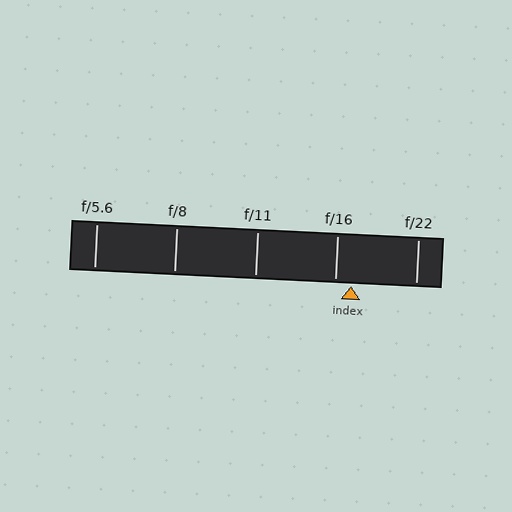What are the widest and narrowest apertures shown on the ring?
The widest aperture shown is f/5.6 and the narrowest is f/22.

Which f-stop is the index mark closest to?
The index mark is closest to f/16.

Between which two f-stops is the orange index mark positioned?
The index mark is between f/16 and f/22.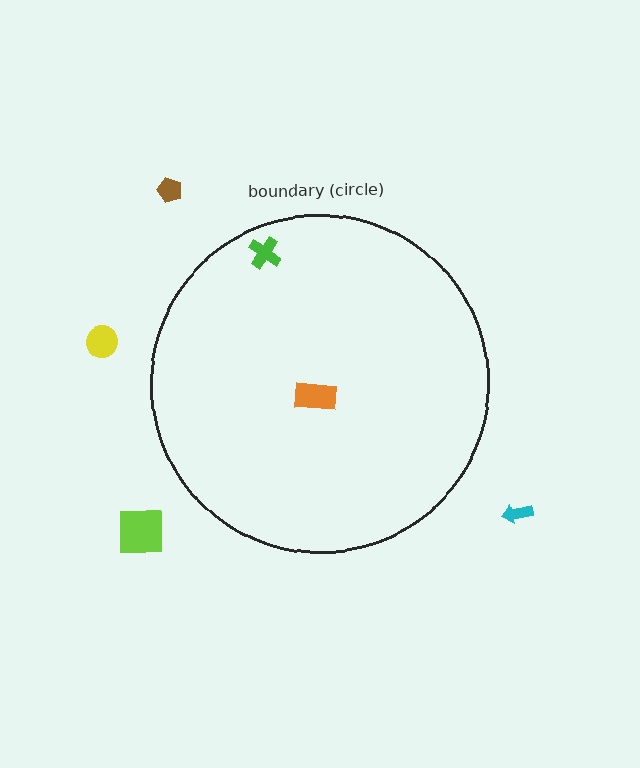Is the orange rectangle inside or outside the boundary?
Inside.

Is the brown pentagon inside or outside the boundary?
Outside.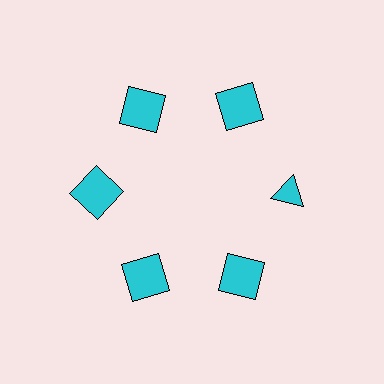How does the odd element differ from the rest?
It has a different shape: triangle instead of square.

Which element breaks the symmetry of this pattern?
The cyan triangle at roughly the 3 o'clock position breaks the symmetry. All other shapes are cyan squares.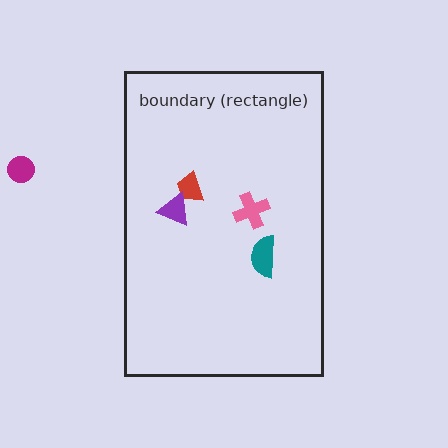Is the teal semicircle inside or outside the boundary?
Inside.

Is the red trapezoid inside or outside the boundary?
Inside.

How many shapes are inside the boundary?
4 inside, 1 outside.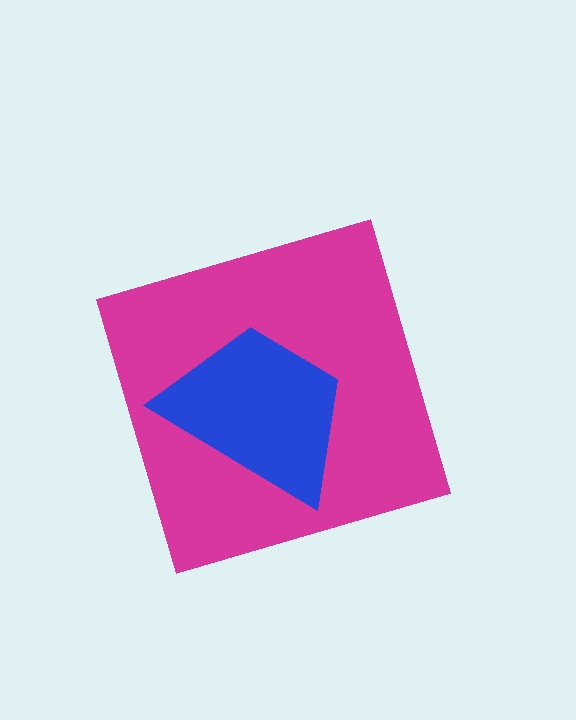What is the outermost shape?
The magenta diamond.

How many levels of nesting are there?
2.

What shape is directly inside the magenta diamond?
The blue trapezoid.